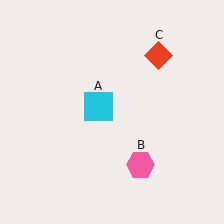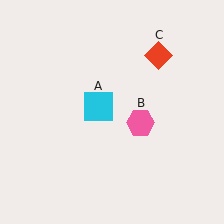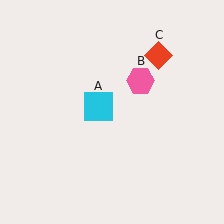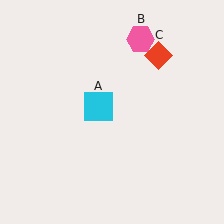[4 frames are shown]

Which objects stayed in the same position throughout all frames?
Cyan square (object A) and red diamond (object C) remained stationary.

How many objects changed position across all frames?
1 object changed position: pink hexagon (object B).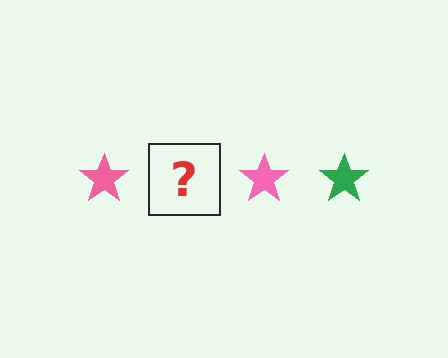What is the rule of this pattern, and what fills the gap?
The rule is that the pattern cycles through pink, green stars. The gap should be filled with a green star.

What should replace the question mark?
The question mark should be replaced with a green star.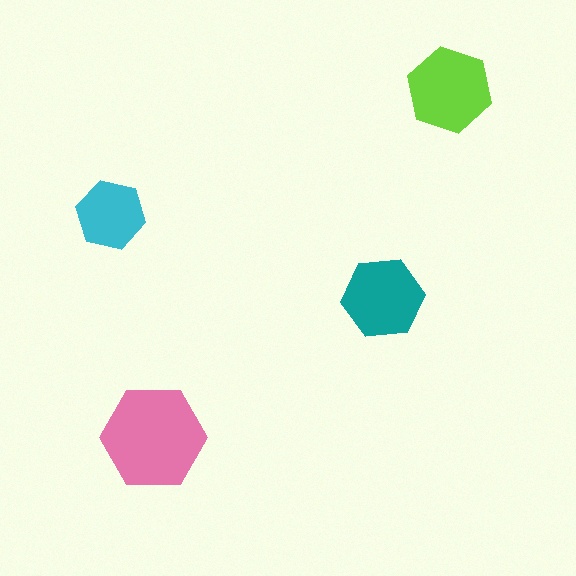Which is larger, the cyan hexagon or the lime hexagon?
The lime one.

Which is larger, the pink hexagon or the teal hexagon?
The pink one.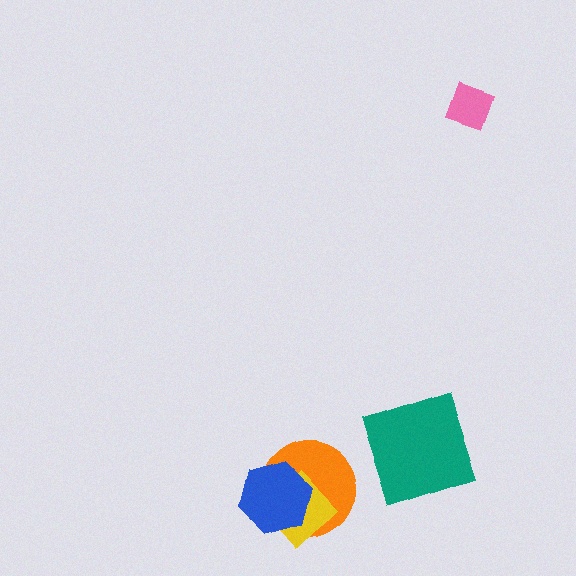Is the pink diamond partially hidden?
No, no other shape covers it.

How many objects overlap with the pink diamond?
0 objects overlap with the pink diamond.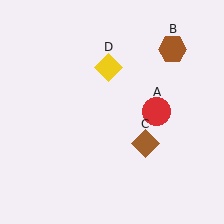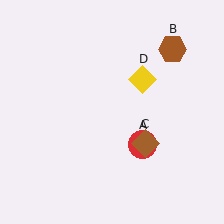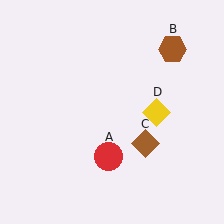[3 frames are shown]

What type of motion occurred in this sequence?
The red circle (object A), yellow diamond (object D) rotated clockwise around the center of the scene.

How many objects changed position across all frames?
2 objects changed position: red circle (object A), yellow diamond (object D).